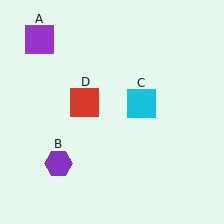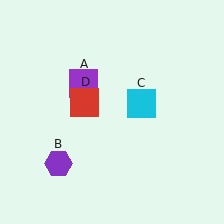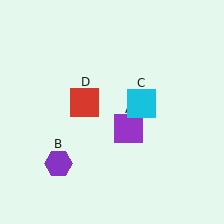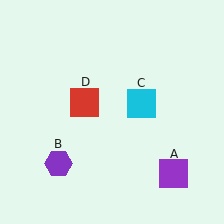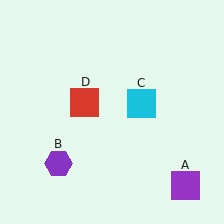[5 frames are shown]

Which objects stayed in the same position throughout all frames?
Purple hexagon (object B) and cyan square (object C) and red square (object D) remained stationary.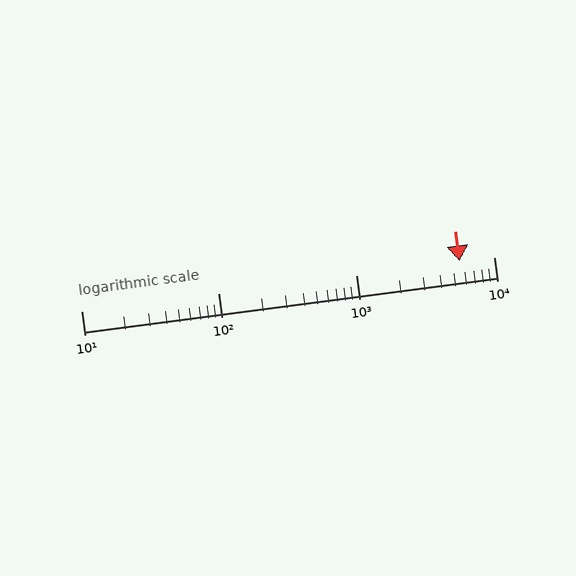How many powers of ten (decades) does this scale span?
The scale spans 3 decades, from 10 to 10000.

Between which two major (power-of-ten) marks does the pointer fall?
The pointer is between 1000 and 10000.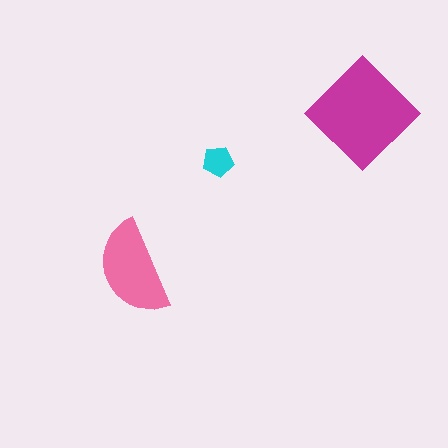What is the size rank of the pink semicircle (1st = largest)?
2nd.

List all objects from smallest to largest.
The cyan pentagon, the pink semicircle, the magenta diamond.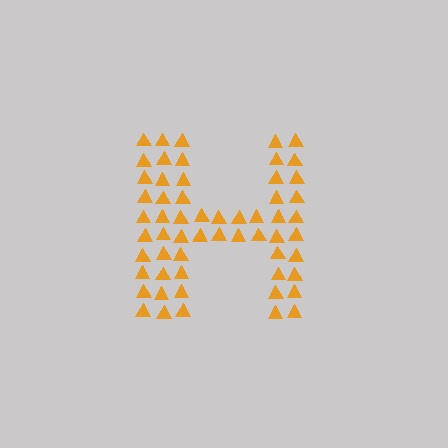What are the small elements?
The small elements are triangles.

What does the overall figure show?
The overall figure shows the letter H.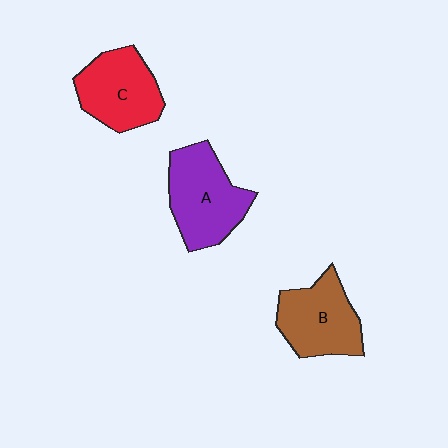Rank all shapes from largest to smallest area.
From largest to smallest: A (purple), B (brown), C (red).